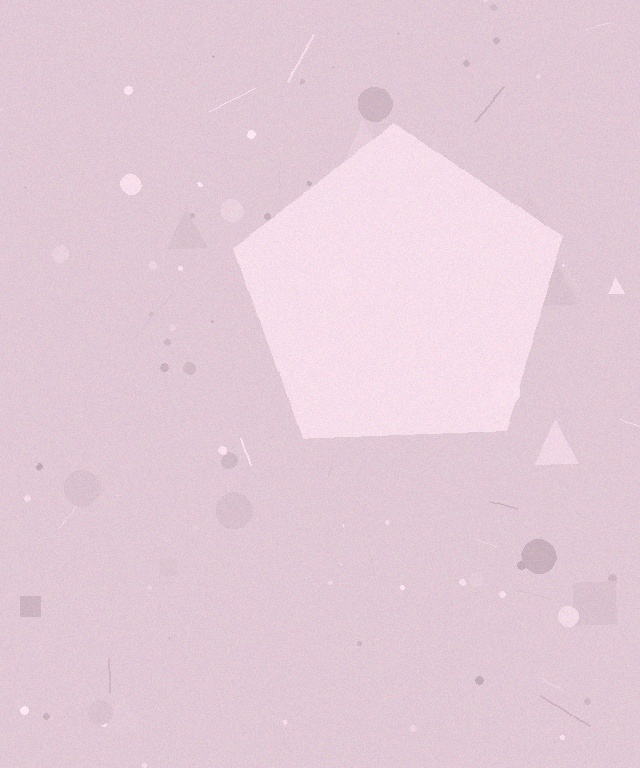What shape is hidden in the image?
A pentagon is hidden in the image.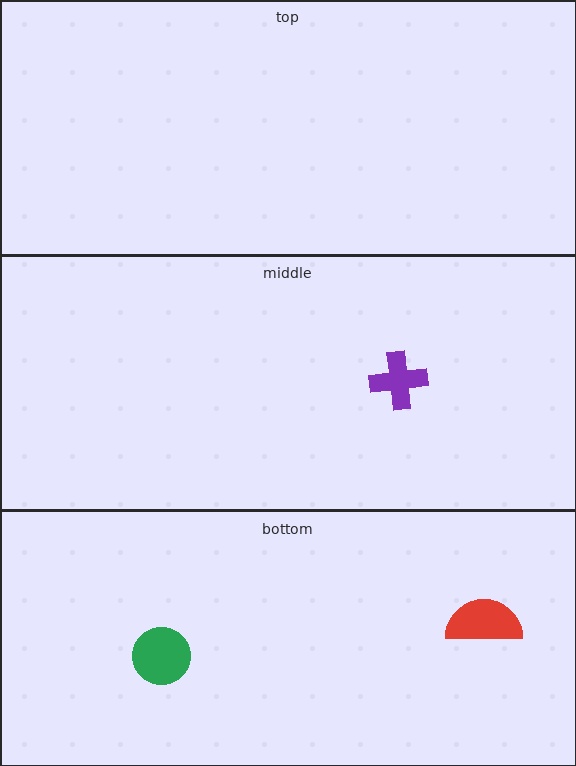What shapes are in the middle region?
The purple cross.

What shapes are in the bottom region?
The green circle, the red semicircle.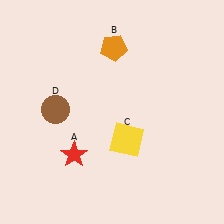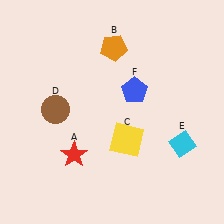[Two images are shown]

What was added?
A cyan diamond (E), a blue pentagon (F) were added in Image 2.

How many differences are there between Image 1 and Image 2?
There are 2 differences between the two images.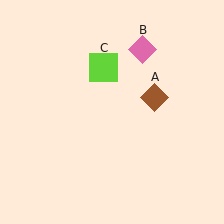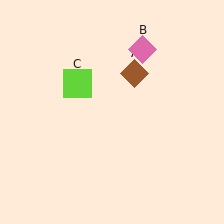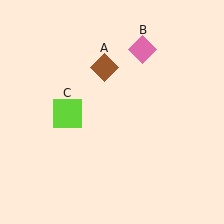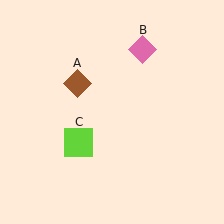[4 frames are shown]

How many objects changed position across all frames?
2 objects changed position: brown diamond (object A), lime square (object C).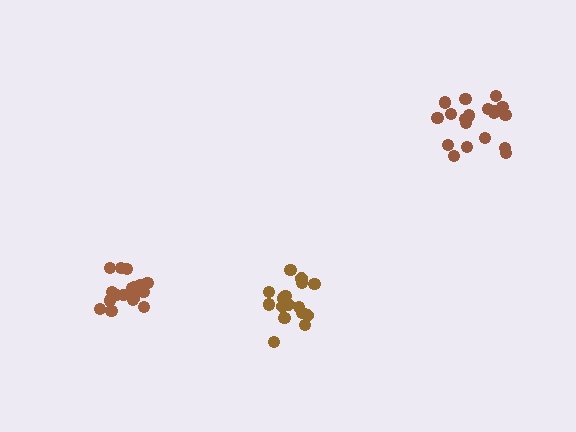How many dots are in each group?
Group 1: 17 dots, Group 2: 19 dots, Group 3: 18 dots (54 total).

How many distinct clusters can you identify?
There are 3 distinct clusters.